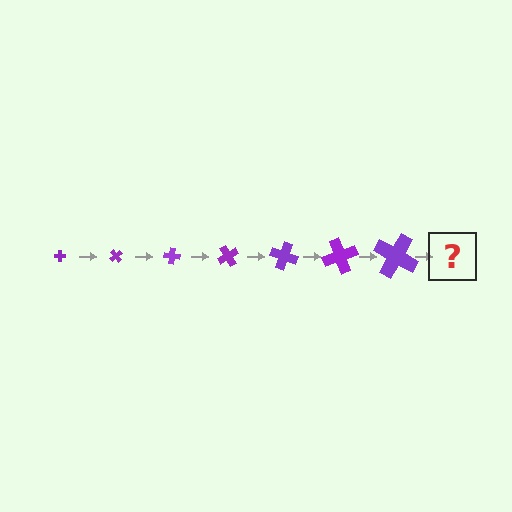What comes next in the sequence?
The next element should be a cross, larger than the previous one and rotated 350 degrees from the start.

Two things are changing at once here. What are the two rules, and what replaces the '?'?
The two rules are that the cross grows larger each step and it rotates 50 degrees each step. The '?' should be a cross, larger than the previous one and rotated 350 degrees from the start.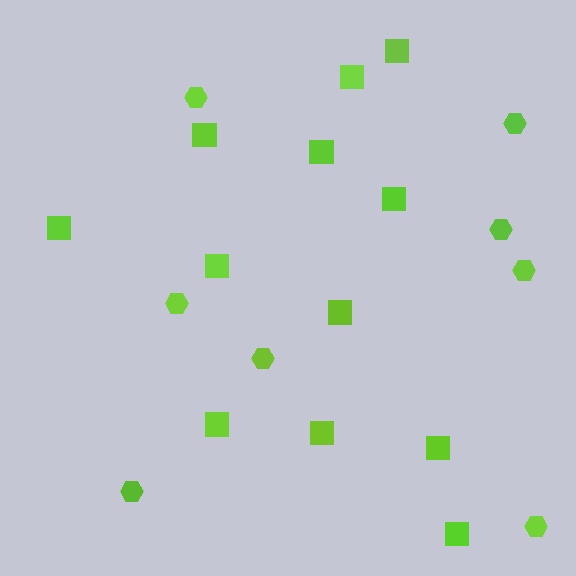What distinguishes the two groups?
There are 2 groups: one group of hexagons (8) and one group of squares (12).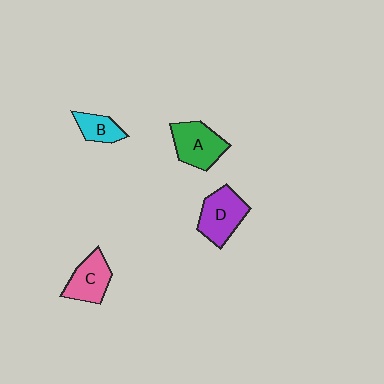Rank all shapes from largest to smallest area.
From largest to smallest: D (purple), A (green), C (pink), B (cyan).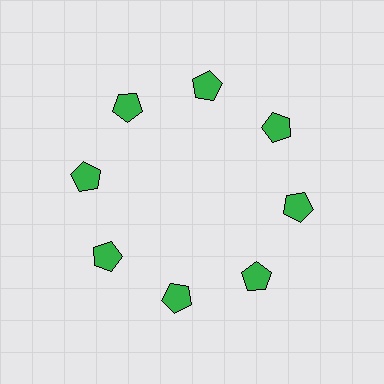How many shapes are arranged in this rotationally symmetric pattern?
There are 8 shapes, arranged in 8 groups of 1.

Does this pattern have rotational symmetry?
Yes, this pattern has 8-fold rotational symmetry. It looks the same after rotating 45 degrees around the center.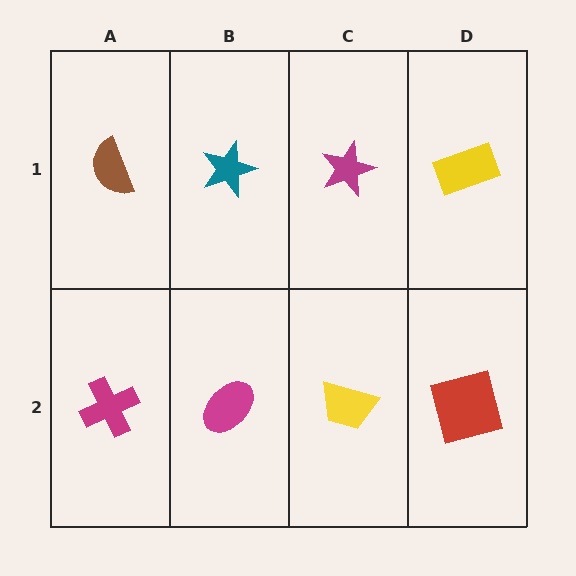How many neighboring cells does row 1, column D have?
2.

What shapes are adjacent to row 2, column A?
A brown semicircle (row 1, column A), a magenta ellipse (row 2, column B).